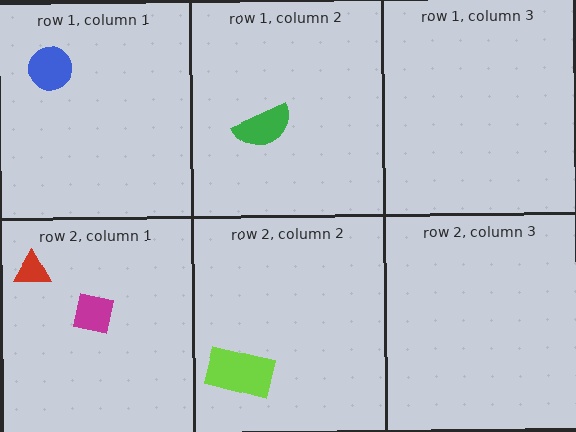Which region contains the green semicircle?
The row 1, column 2 region.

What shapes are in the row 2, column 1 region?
The red triangle, the magenta square.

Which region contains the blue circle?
The row 1, column 1 region.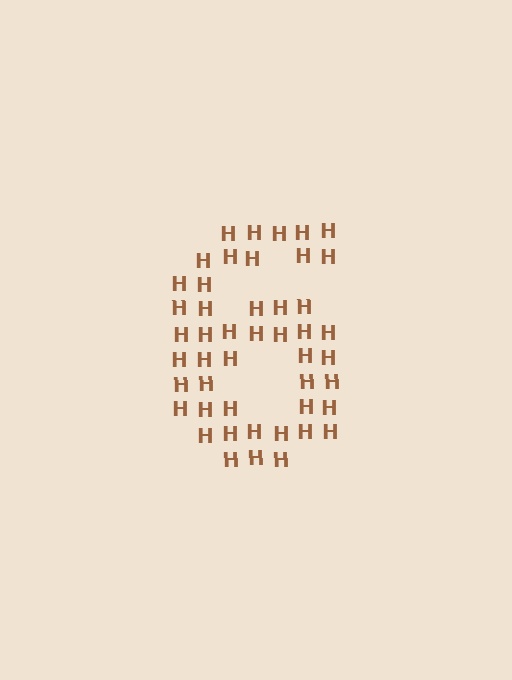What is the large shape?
The large shape is the digit 6.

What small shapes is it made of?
It is made of small letter H's.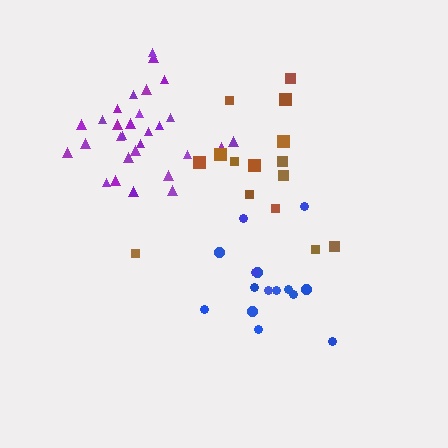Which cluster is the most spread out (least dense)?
Brown.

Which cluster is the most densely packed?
Purple.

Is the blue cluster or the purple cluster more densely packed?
Purple.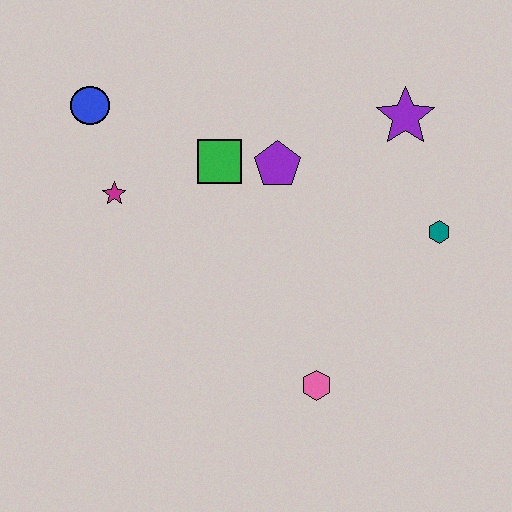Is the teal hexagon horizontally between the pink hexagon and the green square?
No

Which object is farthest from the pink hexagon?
The blue circle is farthest from the pink hexagon.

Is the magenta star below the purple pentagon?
Yes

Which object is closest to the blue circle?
The magenta star is closest to the blue circle.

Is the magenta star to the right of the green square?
No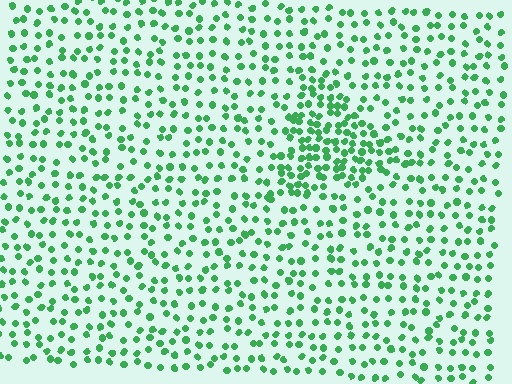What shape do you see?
I see a triangle.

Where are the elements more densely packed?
The elements are more densely packed inside the triangle boundary.